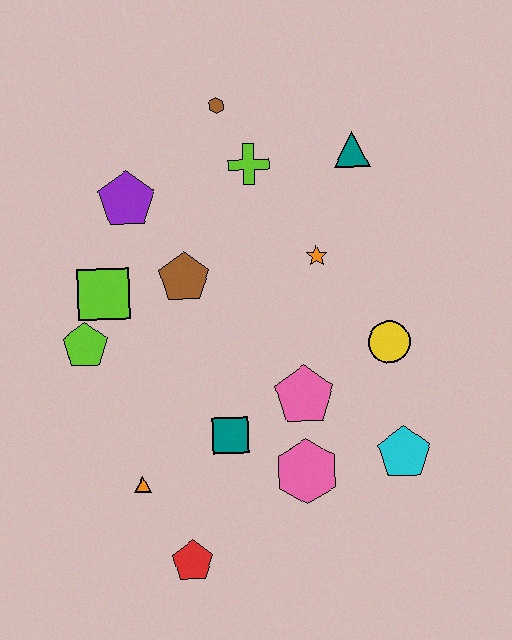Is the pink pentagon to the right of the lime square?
Yes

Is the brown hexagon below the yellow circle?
No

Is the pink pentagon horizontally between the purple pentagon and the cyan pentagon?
Yes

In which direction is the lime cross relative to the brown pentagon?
The lime cross is above the brown pentagon.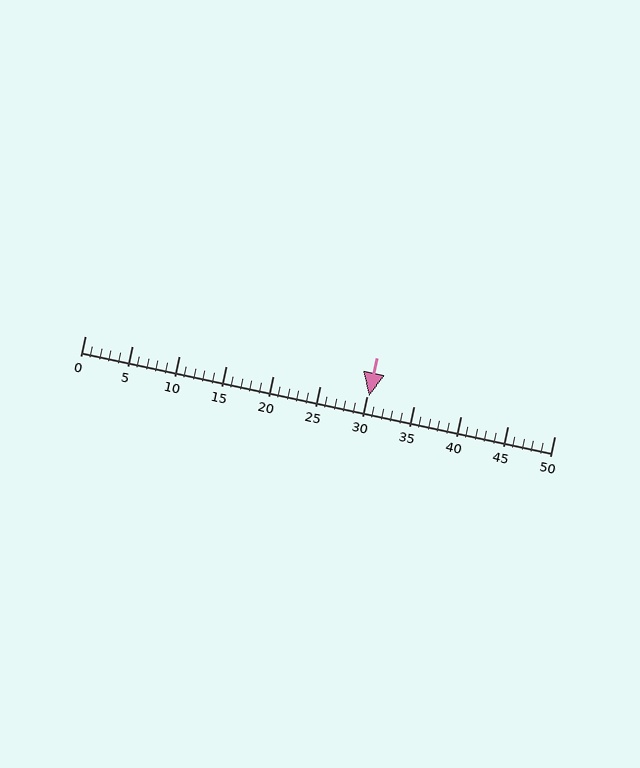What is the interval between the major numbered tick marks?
The major tick marks are spaced 5 units apart.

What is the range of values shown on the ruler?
The ruler shows values from 0 to 50.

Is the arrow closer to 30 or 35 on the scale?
The arrow is closer to 30.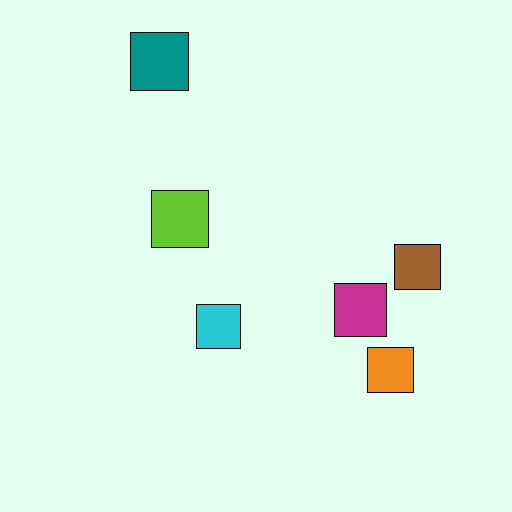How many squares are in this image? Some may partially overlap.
There are 6 squares.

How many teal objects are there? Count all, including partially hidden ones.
There is 1 teal object.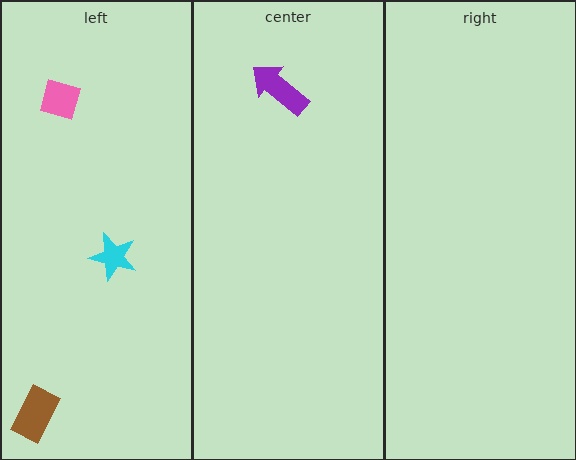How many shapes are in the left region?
3.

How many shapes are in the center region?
1.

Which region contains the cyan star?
The left region.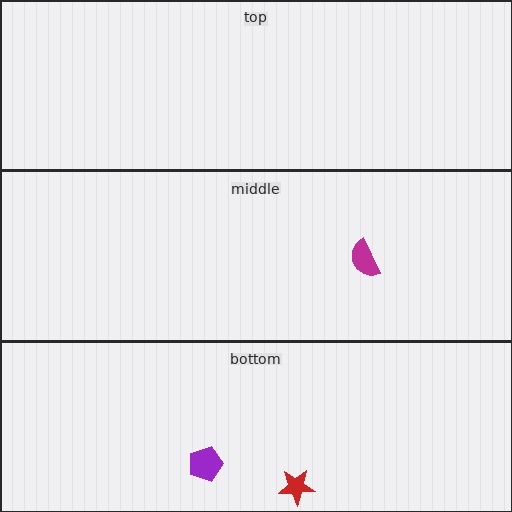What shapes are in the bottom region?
The purple pentagon, the red star.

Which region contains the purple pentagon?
The bottom region.